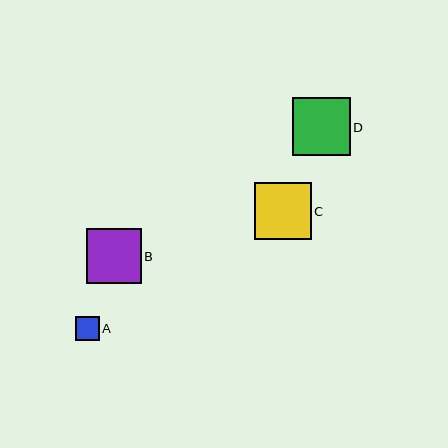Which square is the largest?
Square D is the largest with a size of approximately 57 pixels.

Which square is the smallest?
Square A is the smallest with a size of approximately 24 pixels.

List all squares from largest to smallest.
From largest to smallest: D, C, B, A.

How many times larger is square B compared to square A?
Square B is approximately 2.3 times the size of square A.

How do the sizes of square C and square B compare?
Square C and square B are approximately the same size.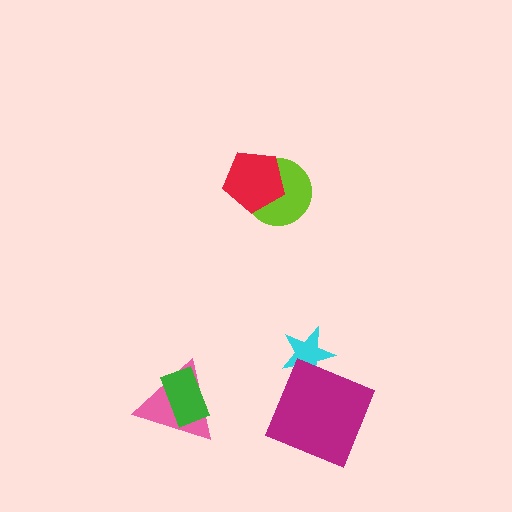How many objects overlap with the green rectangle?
1 object overlaps with the green rectangle.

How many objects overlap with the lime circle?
1 object overlaps with the lime circle.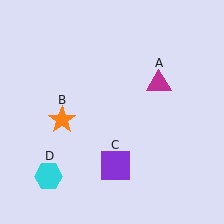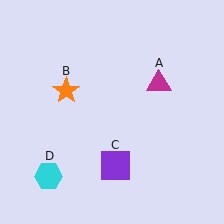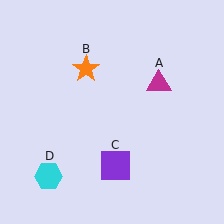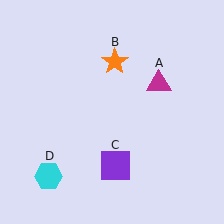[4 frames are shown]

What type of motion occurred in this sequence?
The orange star (object B) rotated clockwise around the center of the scene.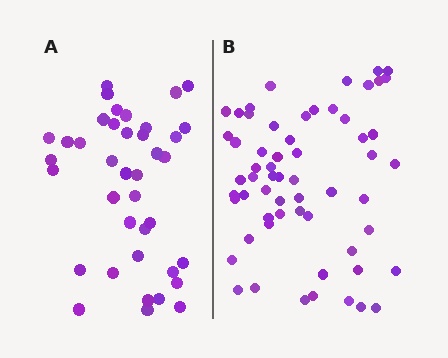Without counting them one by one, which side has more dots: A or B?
Region B (the right region) has more dots.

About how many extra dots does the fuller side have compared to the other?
Region B has approximately 20 more dots than region A.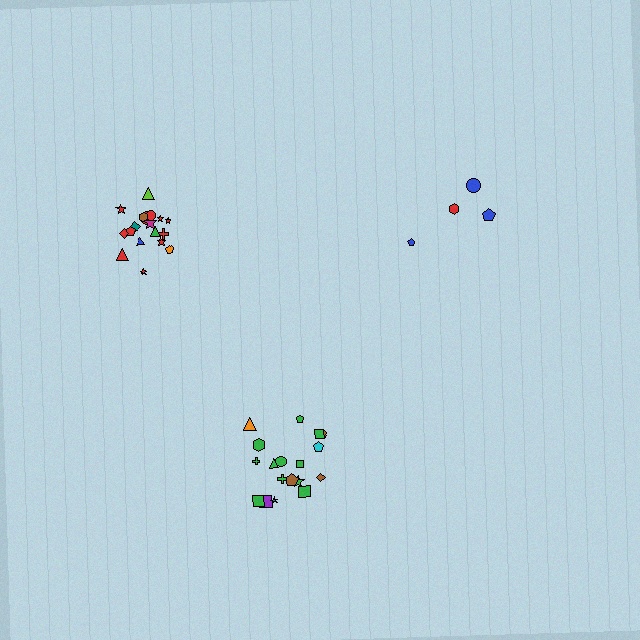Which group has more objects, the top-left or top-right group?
The top-left group.